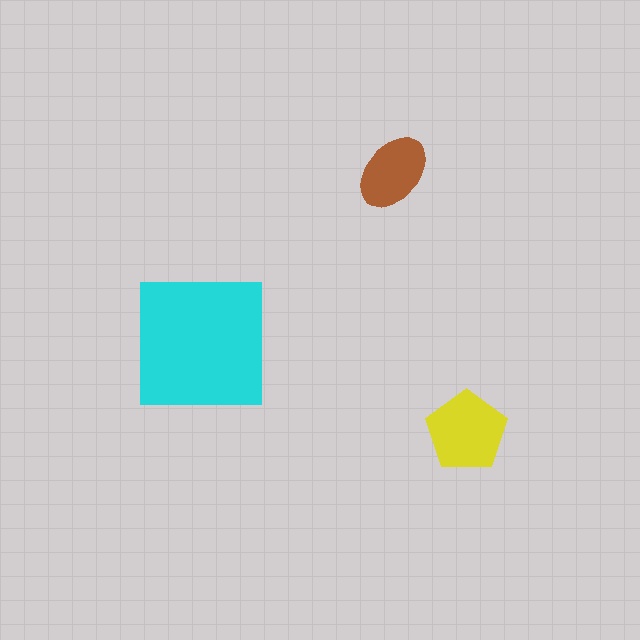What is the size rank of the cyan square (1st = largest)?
1st.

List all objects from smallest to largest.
The brown ellipse, the yellow pentagon, the cyan square.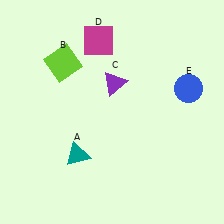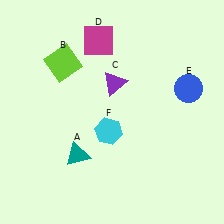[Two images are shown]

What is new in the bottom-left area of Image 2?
A cyan hexagon (F) was added in the bottom-left area of Image 2.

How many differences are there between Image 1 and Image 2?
There is 1 difference between the two images.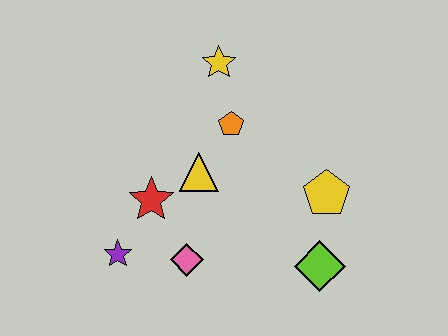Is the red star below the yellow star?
Yes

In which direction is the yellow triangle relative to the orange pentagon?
The yellow triangle is below the orange pentagon.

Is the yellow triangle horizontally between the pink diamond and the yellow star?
Yes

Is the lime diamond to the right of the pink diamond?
Yes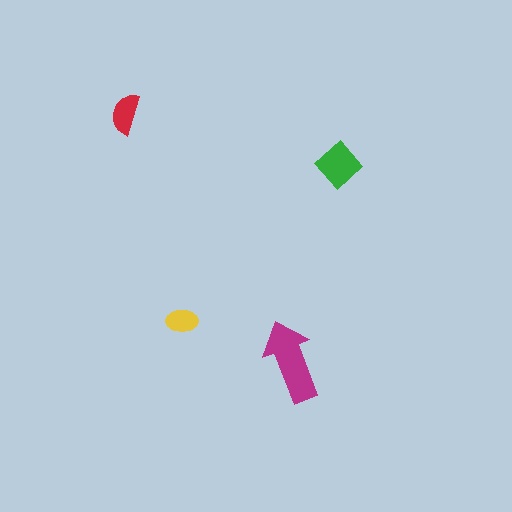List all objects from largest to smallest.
The magenta arrow, the green diamond, the red semicircle, the yellow ellipse.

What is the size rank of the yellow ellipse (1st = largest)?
4th.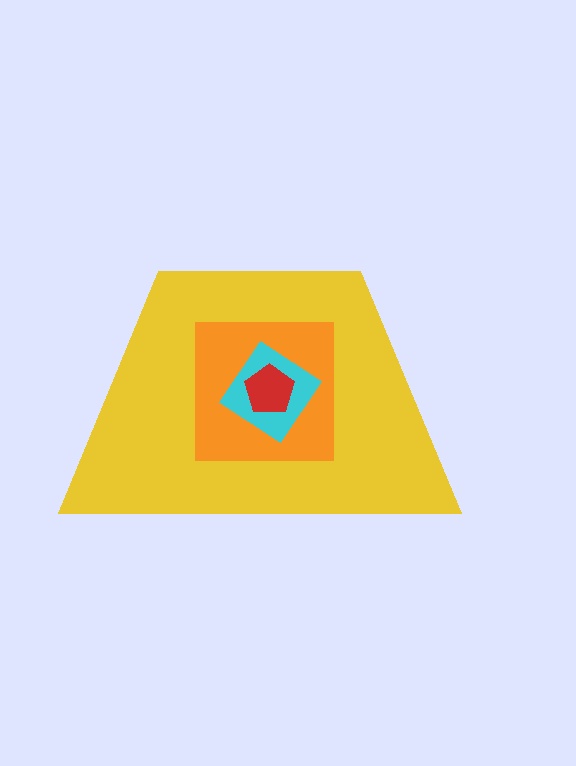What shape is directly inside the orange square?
The cyan diamond.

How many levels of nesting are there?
4.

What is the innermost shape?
The red pentagon.